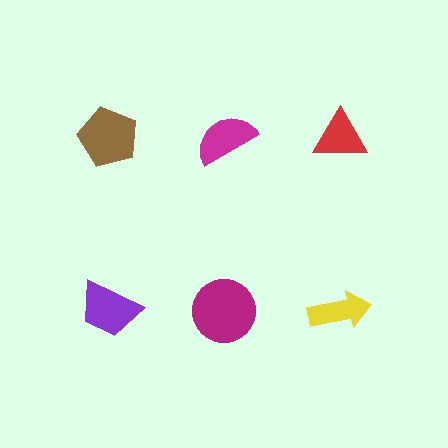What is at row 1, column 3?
A red triangle.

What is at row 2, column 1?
A purple trapezoid.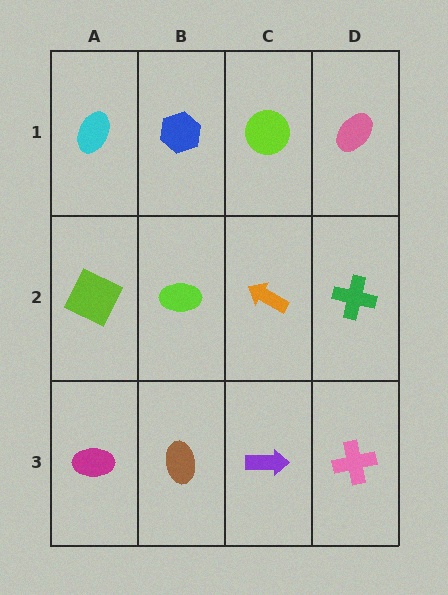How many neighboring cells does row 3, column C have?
3.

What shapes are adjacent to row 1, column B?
A lime ellipse (row 2, column B), a cyan ellipse (row 1, column A), a lime circle (row 1, column C).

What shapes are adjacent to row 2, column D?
A pink ellipse (row 1, column D), a pink cross (row 3, column D), an orange arrow (row 2, column C).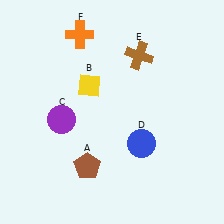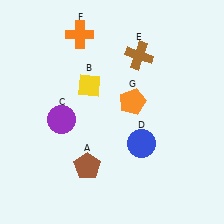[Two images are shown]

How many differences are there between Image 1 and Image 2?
There is 1 difference between the two images.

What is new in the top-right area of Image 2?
An orange pentagon (G) was added in the top-right area of Image 2.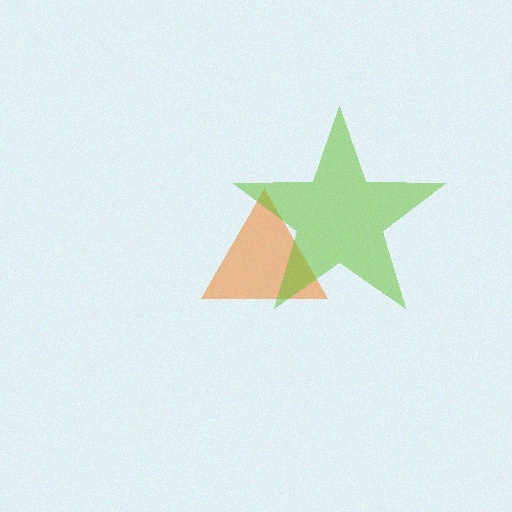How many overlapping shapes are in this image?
There are 2 overlapping shapes in the image.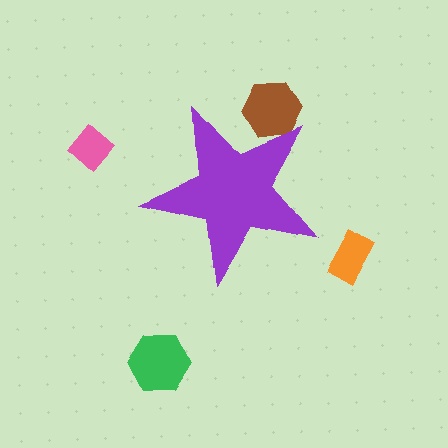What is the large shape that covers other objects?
A purple star.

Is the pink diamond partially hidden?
No, the pink diamond is fully visible.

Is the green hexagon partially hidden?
No, the green hexagon is fully visible.